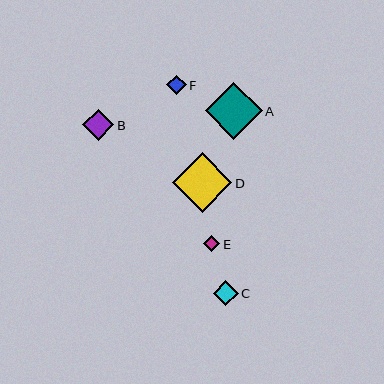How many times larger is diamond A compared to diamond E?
Diamond A is approximately 3.4 times the size of diamond E.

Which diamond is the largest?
Diamond D is the largest with a size of approximately 59 pixels.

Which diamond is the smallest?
Diamond E is the smallest with a size of approximately 17 pixels.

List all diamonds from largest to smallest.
From largest to smallest: D, A, B, C, F, E.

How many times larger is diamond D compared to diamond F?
Diamond D is approximately 3.0 times the size of diamond F.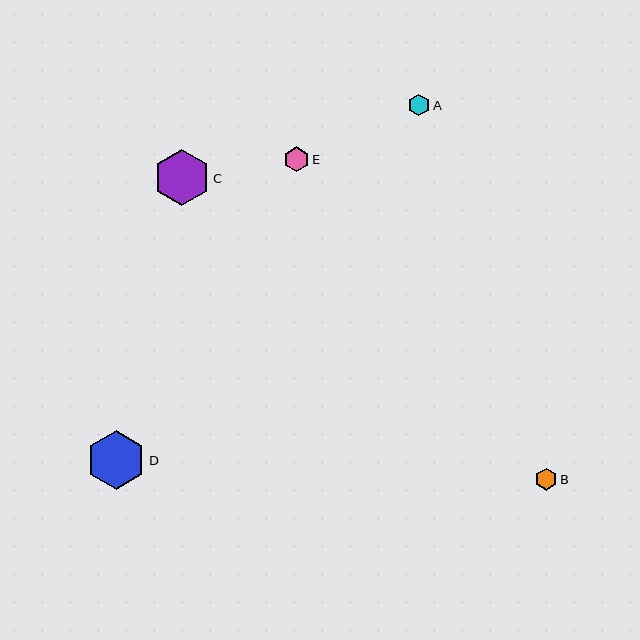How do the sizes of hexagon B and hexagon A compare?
Hexagon B and hexagon A are approximately the same size.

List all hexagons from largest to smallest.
From largest to smallest: D, C, E, B, A.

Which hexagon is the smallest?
Hexagon A is the smallest with a size of approximately 21 pixels.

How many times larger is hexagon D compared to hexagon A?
Hexagon D is approximately 2.8 times the size of hexagon A.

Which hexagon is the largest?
Hexagon D is the largest with a size of approximately 59 pixels.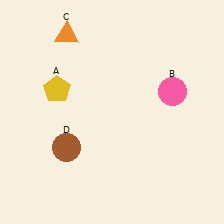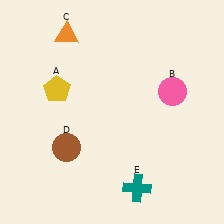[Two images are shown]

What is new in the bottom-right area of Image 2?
A teal cross (E) was added in the bottom-right area of Image 2.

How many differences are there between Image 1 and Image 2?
There is 1 difference between the two images.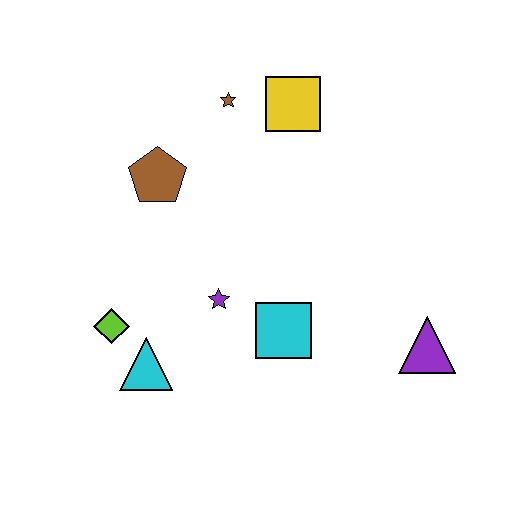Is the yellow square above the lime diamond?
Yes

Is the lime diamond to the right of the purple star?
No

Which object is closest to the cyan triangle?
The lime diamond is closest to the cyan triangle.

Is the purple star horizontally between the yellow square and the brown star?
No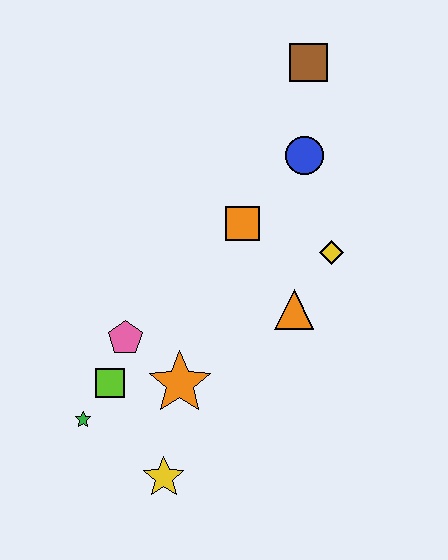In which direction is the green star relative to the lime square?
The green star is below the lime square.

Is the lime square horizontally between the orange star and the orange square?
No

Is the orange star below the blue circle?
Yes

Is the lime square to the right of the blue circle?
No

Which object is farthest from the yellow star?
The brown square is farthest from the yellow star.